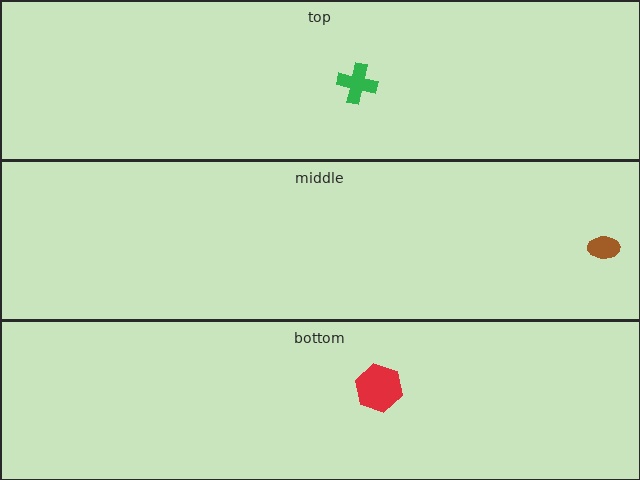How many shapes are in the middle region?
1.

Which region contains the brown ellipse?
The middle region.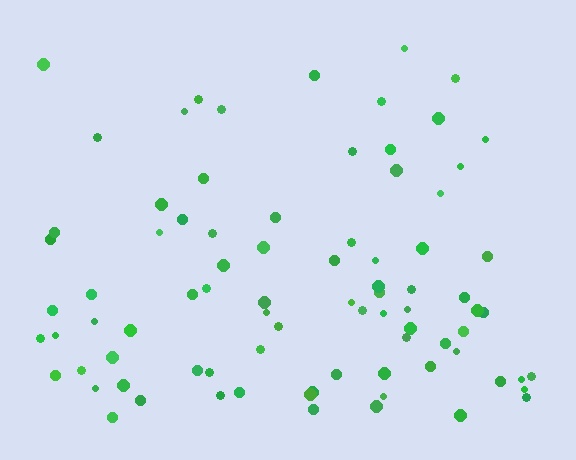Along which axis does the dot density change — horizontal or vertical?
Vertical.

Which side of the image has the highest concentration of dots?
The bottom.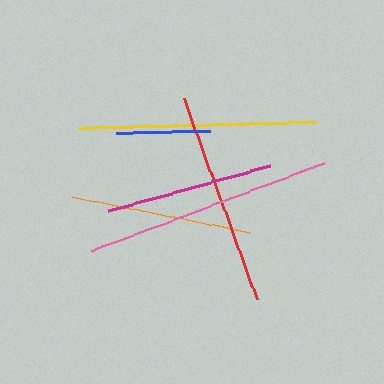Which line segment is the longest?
The pink line is the longest at approximately 249 pixels.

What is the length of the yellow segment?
The yellow segment is approximately 238 pixels long.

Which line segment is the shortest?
The blue line is the shortest at approximately 93 pixels.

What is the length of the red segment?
The red segment is approximately 214 pixels long.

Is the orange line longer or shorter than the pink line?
The pink line is longer than the orange line.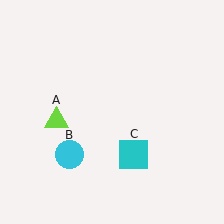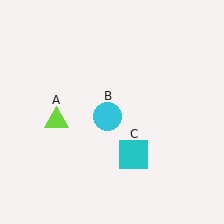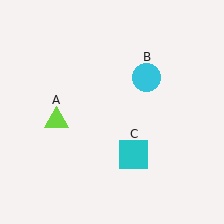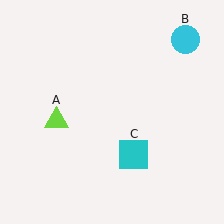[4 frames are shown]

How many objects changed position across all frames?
1 object changed position: cyan circle (object B).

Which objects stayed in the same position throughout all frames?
Lime triangle (object A) and cyan square (object C) remained stationary.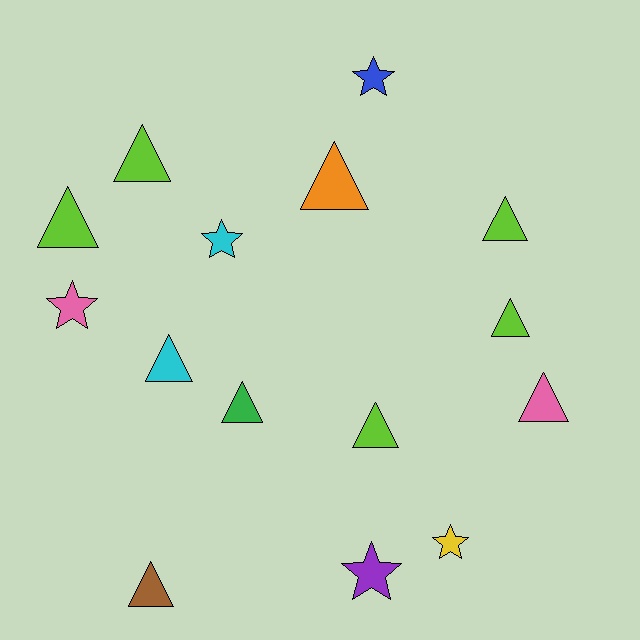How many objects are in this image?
There are 15 objects.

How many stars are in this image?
There are 5 stars.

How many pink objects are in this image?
There are 2 pink objects.